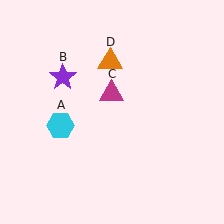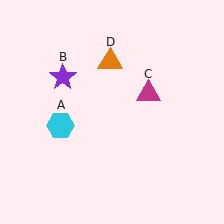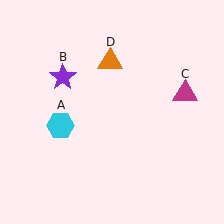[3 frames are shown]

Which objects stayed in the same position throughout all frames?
Cyan hexagon (object A) and purple star (object B) and orange triangle (object D) remained stationary.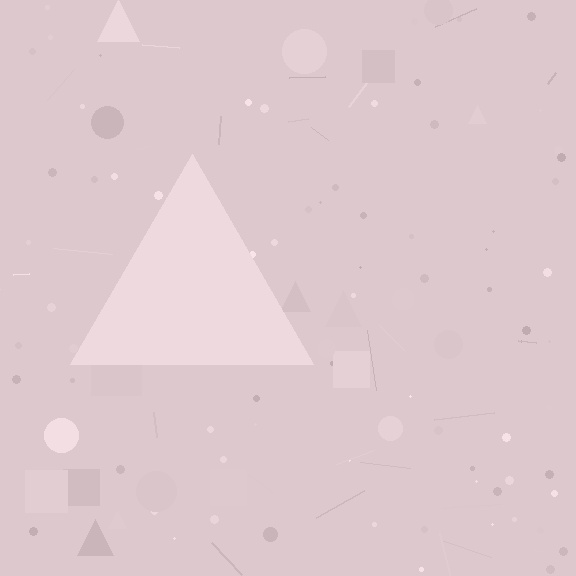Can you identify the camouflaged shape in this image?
The camouflaged shape is a triangle.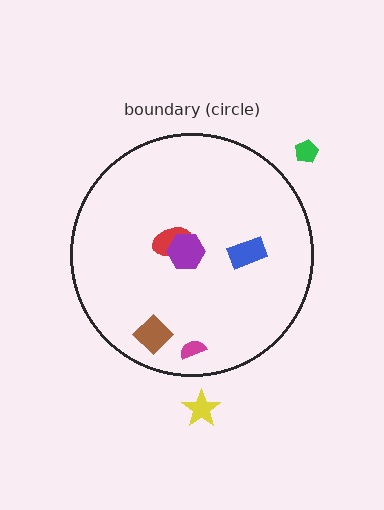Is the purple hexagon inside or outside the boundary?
Inside.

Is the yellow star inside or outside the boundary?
Outside.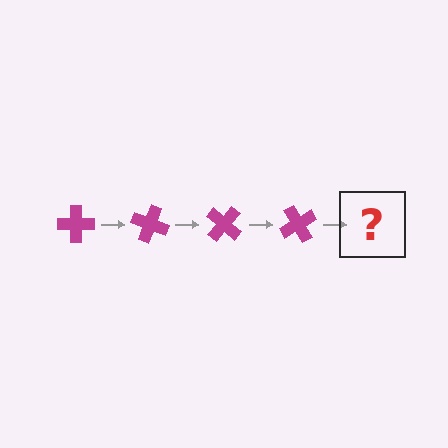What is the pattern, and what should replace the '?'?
The pattern is that the cross rotates 20 degrees each step. The '?' should be a magenta cross rotated 80 degrees.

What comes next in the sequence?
The next element should be a magenta cross rotated 80 degrees.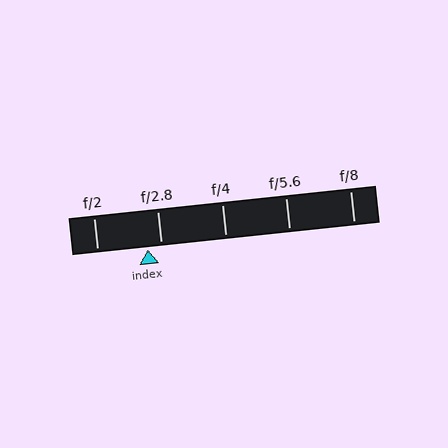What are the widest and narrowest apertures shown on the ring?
The widest aperture shown is f/2 and the narrowest is f/8.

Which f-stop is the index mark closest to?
The index mark is closest to f/2.8.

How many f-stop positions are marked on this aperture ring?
There are 5 f-stop positions marked.